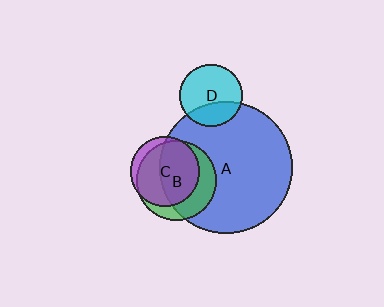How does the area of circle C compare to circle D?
Approximately 1.2 times.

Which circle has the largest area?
Circle A (blue).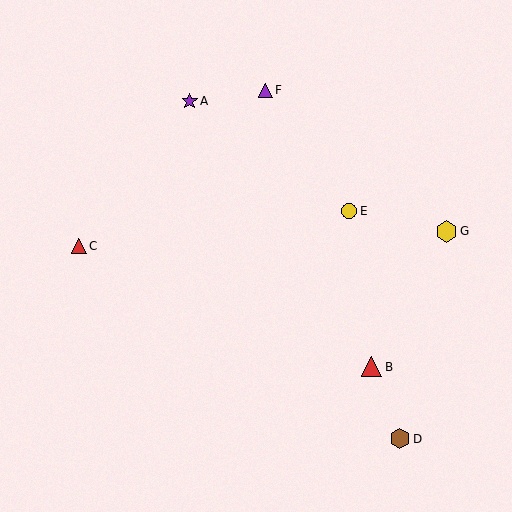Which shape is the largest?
The yellow hexagon (labeled G) is the largest.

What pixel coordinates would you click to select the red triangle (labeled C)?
Click at (79, 246) to select the red triangle C.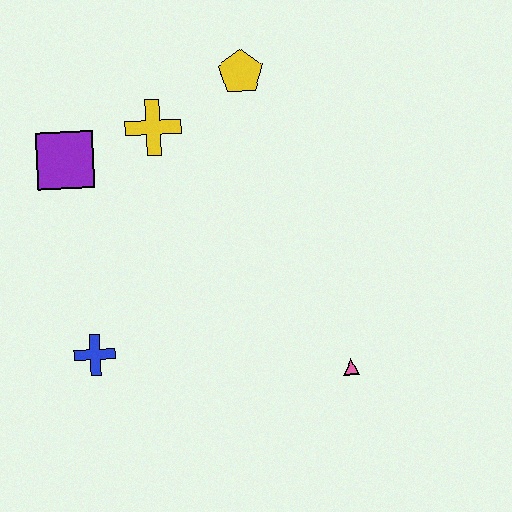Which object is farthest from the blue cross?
The yellow pentagon is farthest from the blue cross.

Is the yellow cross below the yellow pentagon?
Yes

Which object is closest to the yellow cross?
The purple square is closest to the yellow cross.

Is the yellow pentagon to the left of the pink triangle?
Yes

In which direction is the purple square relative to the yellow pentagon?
The purple square is to the left of the yellow pentagon.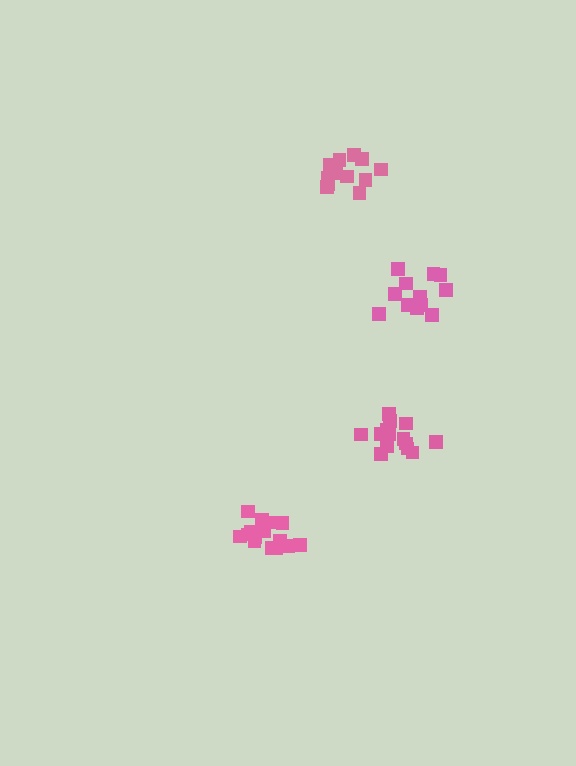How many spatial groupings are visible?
There are 4 spatial groupings.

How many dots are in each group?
Group 1: 13 dots, Group 2: 15 dots, Group 3: 12 dots, Group 4: 14 dots (54 total).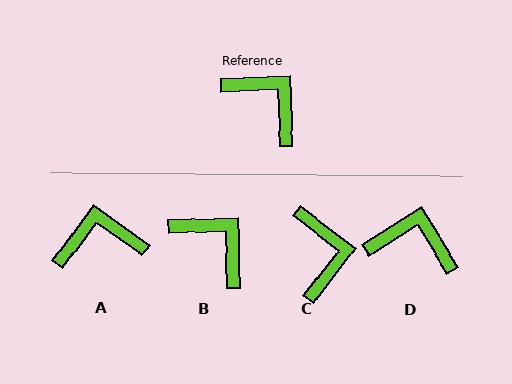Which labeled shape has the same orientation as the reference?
B.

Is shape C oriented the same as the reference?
No, it is off by about 39 degrees.